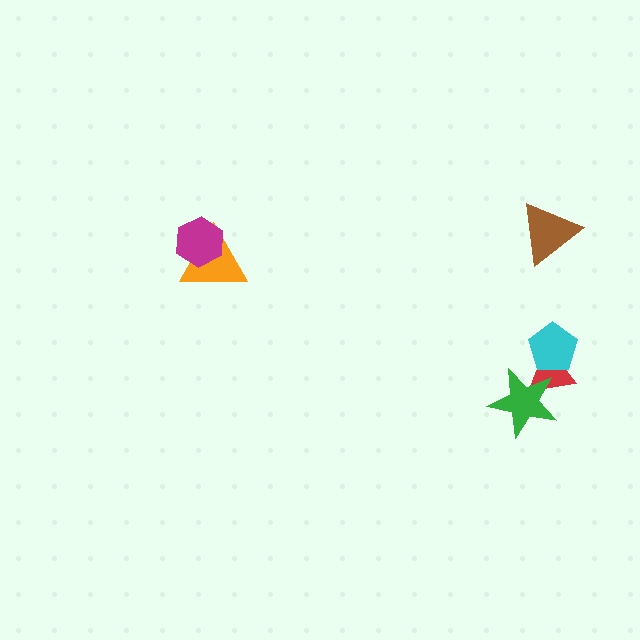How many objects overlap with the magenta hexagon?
1 object overlaps with the magenta hexagon.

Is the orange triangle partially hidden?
Yes, it is partially covered by another shape.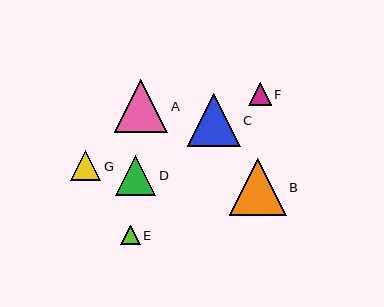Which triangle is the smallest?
Triangle E is the smallest with a size of approximately 20 pixels.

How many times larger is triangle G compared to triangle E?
Triangle G is approximately 1.5 times the size of triangle E.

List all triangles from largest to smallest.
From largest to smallest: B, A, C, D, G, F, E.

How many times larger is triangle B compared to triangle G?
Triangle B is approximately 1.9 times the size of triangle G.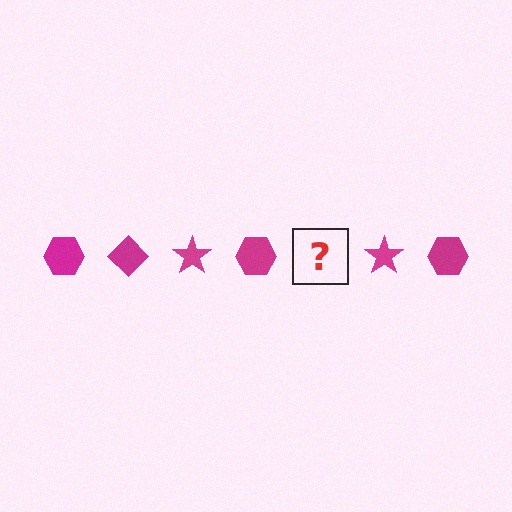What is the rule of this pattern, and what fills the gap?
The rule is that the pattern cycles through hexagon, diamond, star shapes in magenta. The gap should be filled with a magenta diamond.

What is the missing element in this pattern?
The missing element is a magenta diamond.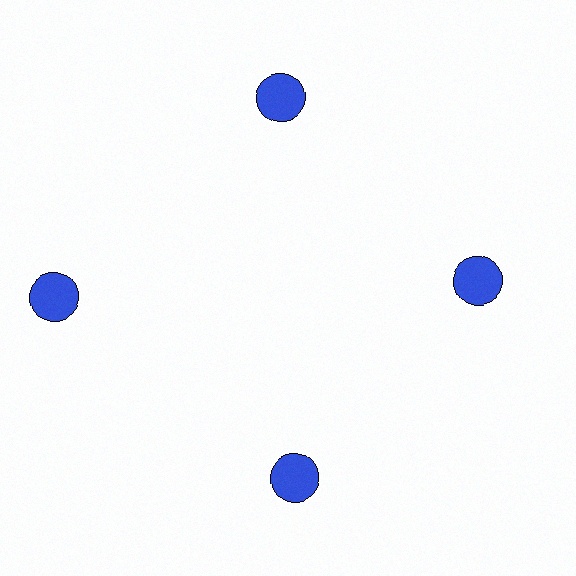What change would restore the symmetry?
The symmetry would be restored by moving it inward, back onto the ring so that all 4 circles sit at equal angles and equal distance from the center.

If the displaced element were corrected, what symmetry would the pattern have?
It would have 4-fold rotational symmetry — the pattern would map onto itself every 90 degrees.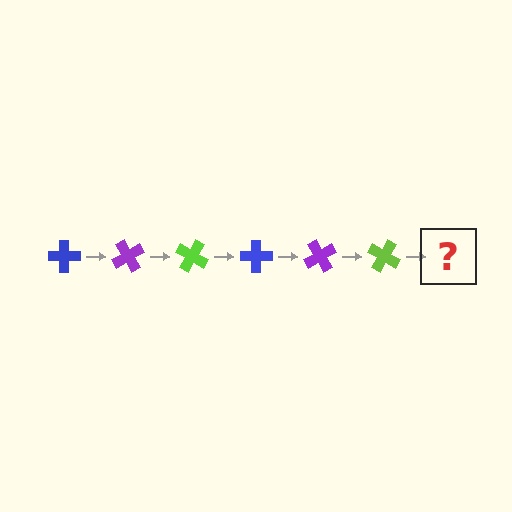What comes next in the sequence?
The next element should be a blue cross, rotated 360 degrees from the start.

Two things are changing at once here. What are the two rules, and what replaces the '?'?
The two rules are that it rotates 60 degrees each step and the color cycles through blue, purple, and lime. The '?' should be a blue cross, rotated 360 degrees from the start.